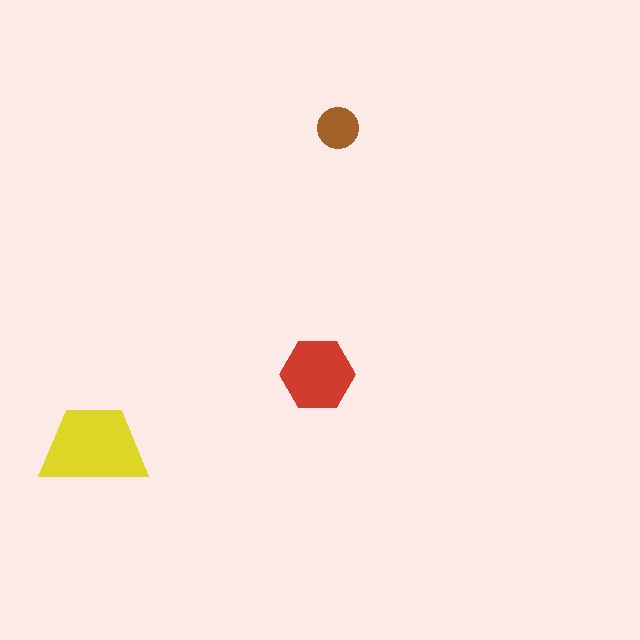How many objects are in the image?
There are 3 objects in the image.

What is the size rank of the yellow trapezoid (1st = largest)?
1st.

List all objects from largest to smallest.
The yellow trapezoid, the red hexagon, the brown circle.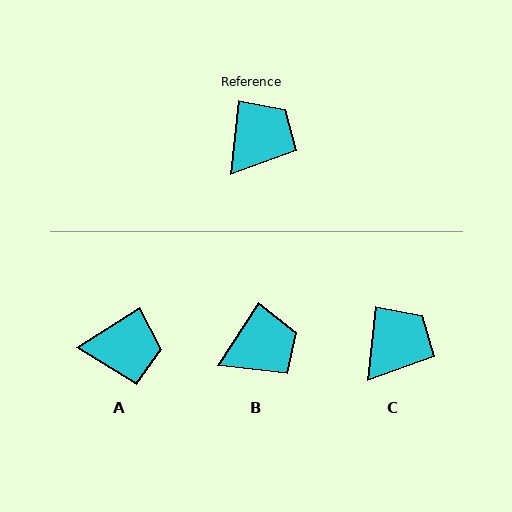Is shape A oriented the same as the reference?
No, it is off by about 52 degrees.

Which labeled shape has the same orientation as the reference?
C.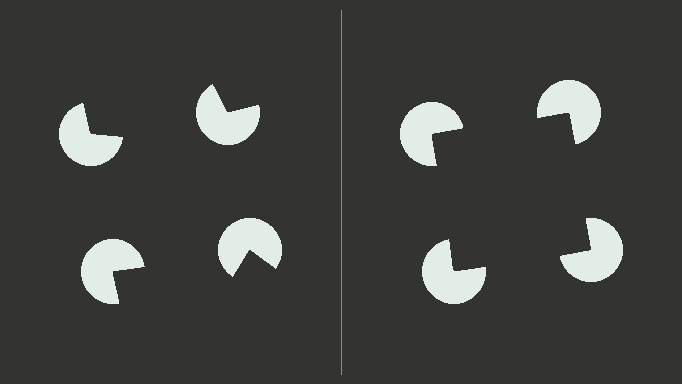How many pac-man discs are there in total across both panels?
8 — 4 on each side.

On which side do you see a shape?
An illusory square appears on the right side. On the left side the wedge cuts are rotated, so no coherent shape forms.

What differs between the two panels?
The pac-man discs are positioned identically on both sides; only the wedge orientations differ. On the right they align to a square; on the left they are misaligned.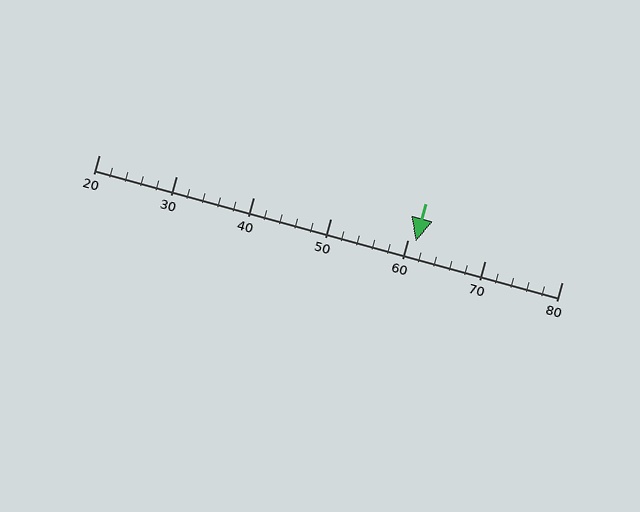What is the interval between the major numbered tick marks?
The major tick marks are spaced 10 units apart.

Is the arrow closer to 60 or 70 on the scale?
The arrow is closer to 60.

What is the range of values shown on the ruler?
The ruler shows values from 20 to 80.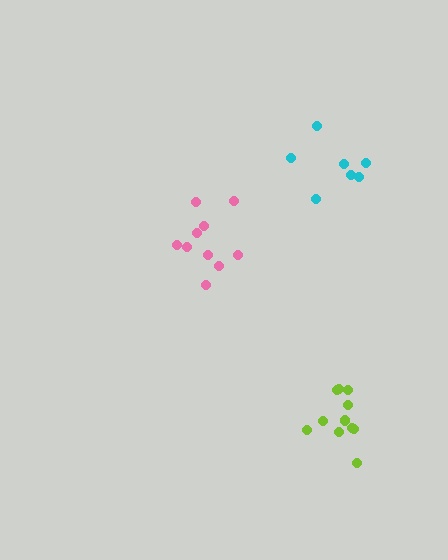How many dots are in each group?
Group 1: 10 dots, Group 2: 12 dots, Group 3: 7 dots (29 total).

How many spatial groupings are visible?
There are 3 spatial groupings.